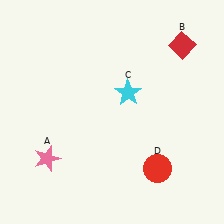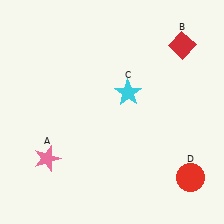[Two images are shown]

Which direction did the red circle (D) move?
The red circle (D) moved right.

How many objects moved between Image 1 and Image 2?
1 object moved between the two images.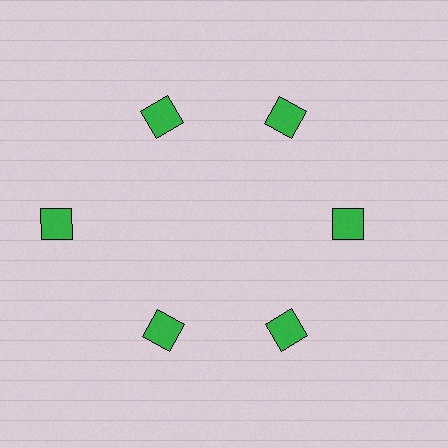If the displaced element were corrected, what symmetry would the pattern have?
It would have 6-fold rotational symmetry — the pattern would map onto itself every 60 degrees.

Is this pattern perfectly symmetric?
No. The 6 green diamonds are arranged in a ring, but one element near the 9 o'clock position is pushed outward from the center, breaking the 6-fold rotational symmetry.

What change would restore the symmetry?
The symmetry would be restored by moving it inward, back onto the ring so that all 6 diamonds sit at equal angles and equal distance from the center.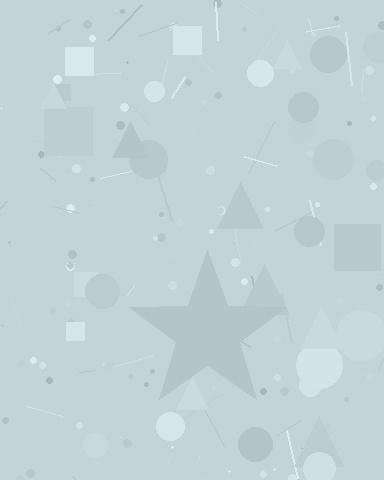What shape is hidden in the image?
A star is hidden in the image.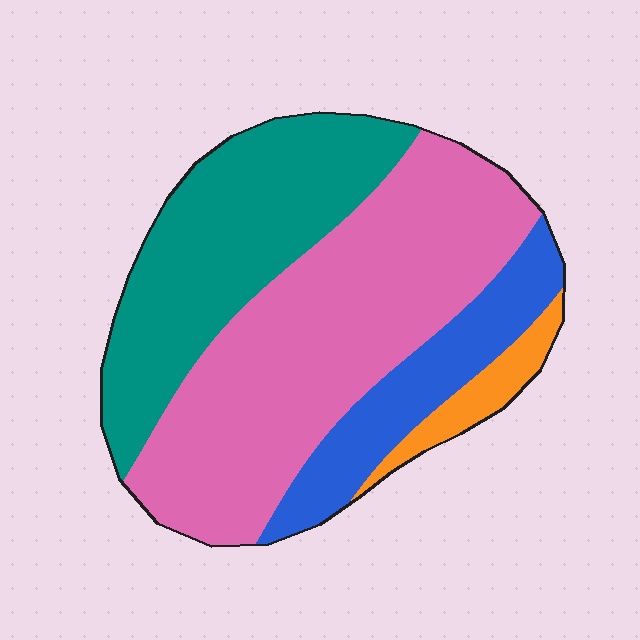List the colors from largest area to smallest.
From largest to smallest: pink, teal, blue, orange.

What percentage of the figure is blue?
Blue covers roughly 15% of the figure.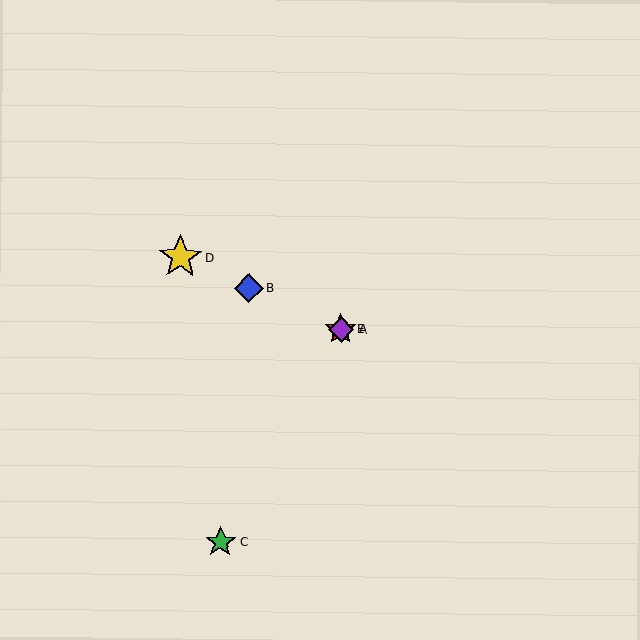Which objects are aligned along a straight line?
Objects A, B, D, E are aligned along a straight line.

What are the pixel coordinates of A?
Object A is at (340, 329).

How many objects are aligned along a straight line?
4 objects (A, B, D, E) are aligned along a straight line.